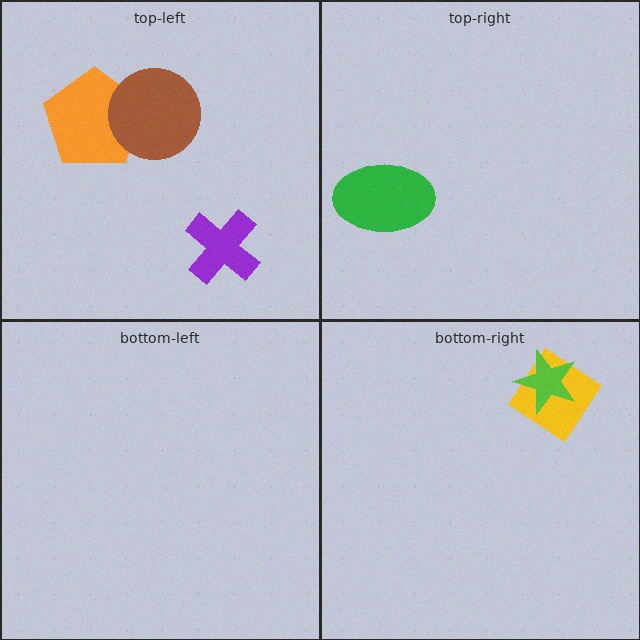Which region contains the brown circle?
The top-left region.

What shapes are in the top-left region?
The orange pentagon, the brown circle, the purple cross.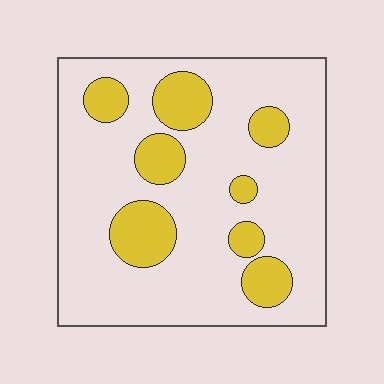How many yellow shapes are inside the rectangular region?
8.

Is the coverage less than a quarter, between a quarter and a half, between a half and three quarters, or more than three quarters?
Less than a quarter.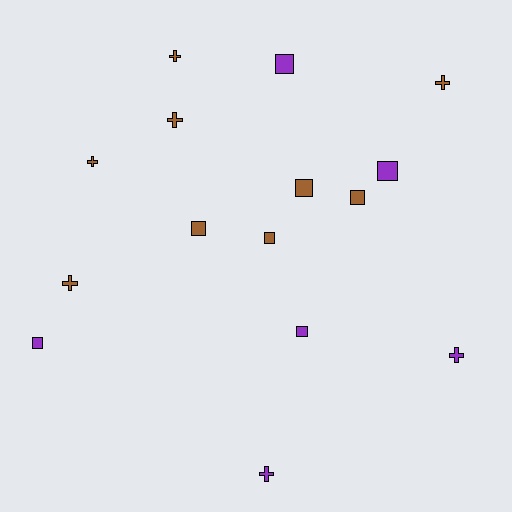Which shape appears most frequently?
Square, with 8 objects.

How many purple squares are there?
There are 4 purple squares.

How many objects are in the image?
There are 15 objects.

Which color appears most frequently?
Brown, with 9 objects.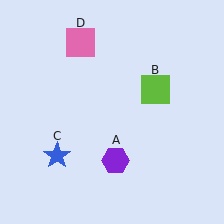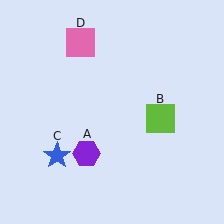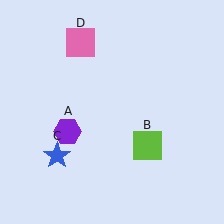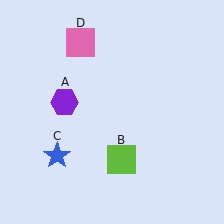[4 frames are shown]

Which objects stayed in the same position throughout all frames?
Blue star (object C) and pink square (object D) remained stationary.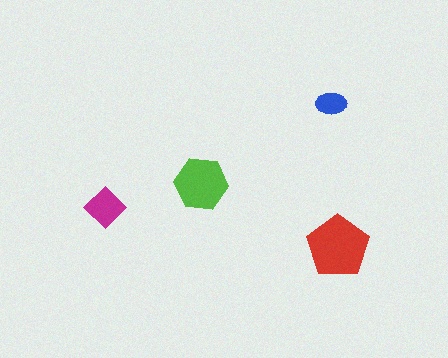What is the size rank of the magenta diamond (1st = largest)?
3rd.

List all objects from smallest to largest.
The blue ellipse, the magenta diamond, the lime hexagon, the red pentagon.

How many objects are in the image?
There are 4 objects in the image.